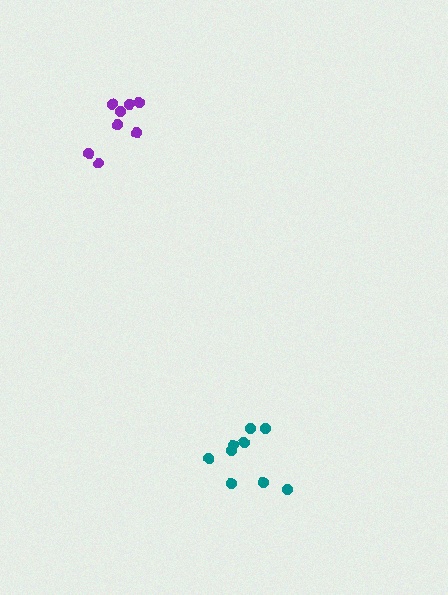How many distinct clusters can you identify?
There are 2 distinct clusters.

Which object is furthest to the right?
The teal cluster is rightmost.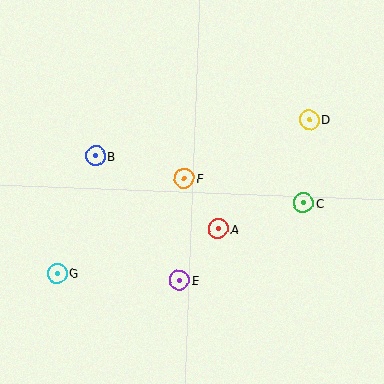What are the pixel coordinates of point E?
Point E is at (179, 281).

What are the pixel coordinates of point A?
Point A is at (218, 229).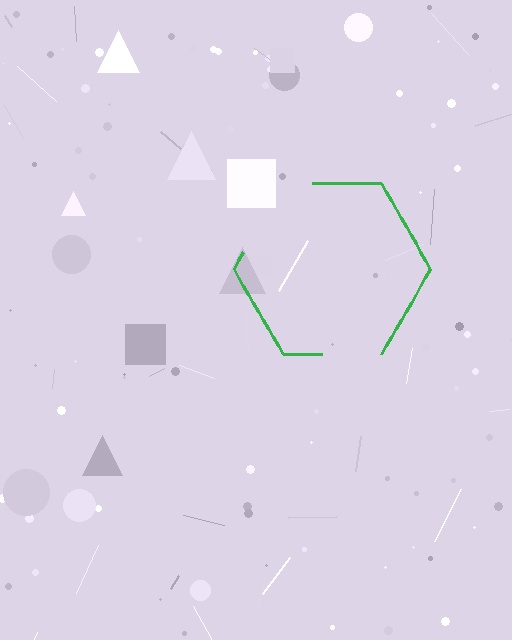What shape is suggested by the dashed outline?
The dashed outline suggests a hexagon.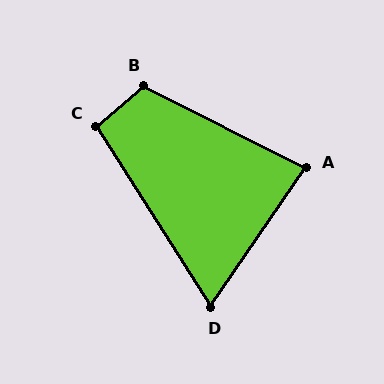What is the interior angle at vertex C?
Approximately 98 degrees (obtuse).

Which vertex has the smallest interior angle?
D, at approximately 67 degrees.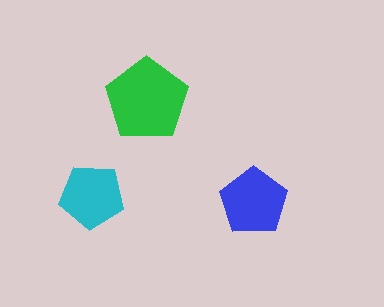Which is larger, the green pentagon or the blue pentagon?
The green one.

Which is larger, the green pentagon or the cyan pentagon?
The green one.